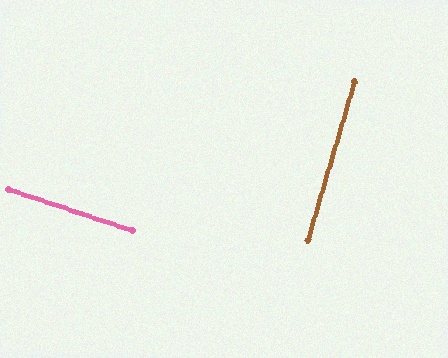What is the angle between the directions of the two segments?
Approximately 88 degrees.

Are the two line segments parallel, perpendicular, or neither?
Perpendicular — they meet at approximately 88°.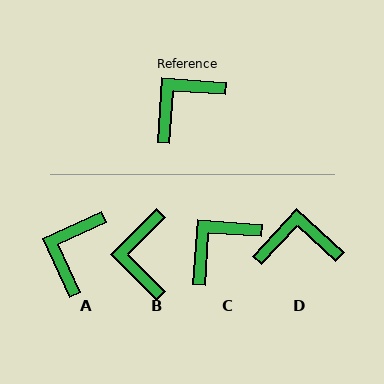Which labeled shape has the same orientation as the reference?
C.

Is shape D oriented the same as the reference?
No, it is off by about 39 degrees.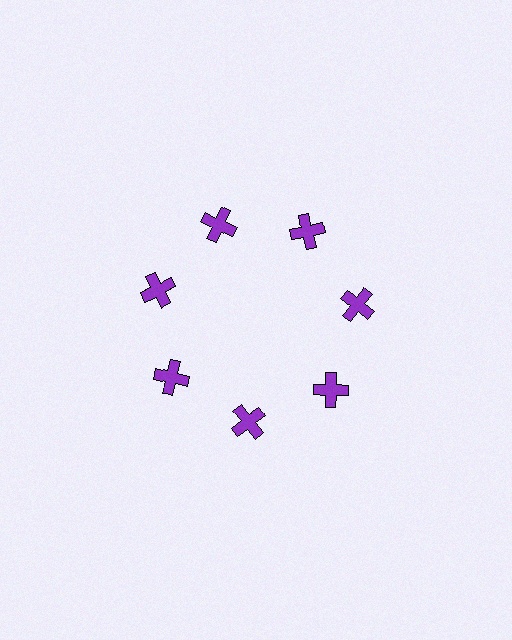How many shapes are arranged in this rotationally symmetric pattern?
There are 7 shapes, arranged in 7 groups of 1.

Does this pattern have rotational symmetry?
Yes, this pattern has 7-fold rotational symmetry. It looks the same after rotating 51 degrees around the center.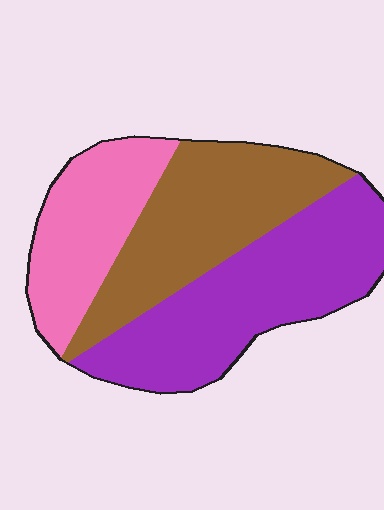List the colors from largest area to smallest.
From largest to smallest: purple, brown, pink.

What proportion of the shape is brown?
Brown takes up about one third (1/3) of the shape.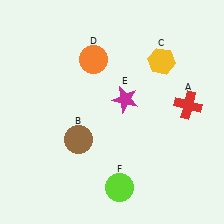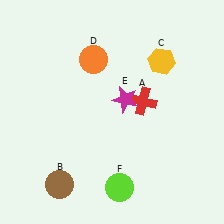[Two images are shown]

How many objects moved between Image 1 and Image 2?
2 objects moved between the two images.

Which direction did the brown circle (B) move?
The brown circle (B) moved down.